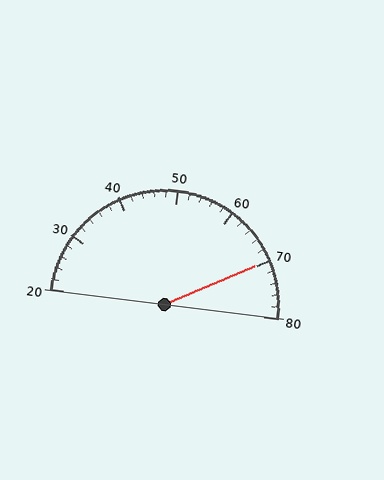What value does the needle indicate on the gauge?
The needle indicates approximately 70.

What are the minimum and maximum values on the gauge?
The gauge ranges from 20 to 80.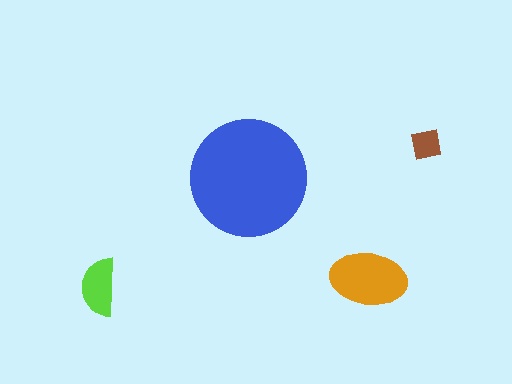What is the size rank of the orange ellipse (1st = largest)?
2nd.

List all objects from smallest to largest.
The brown square, the lime semicircle, the orange ellipse, the blue circle.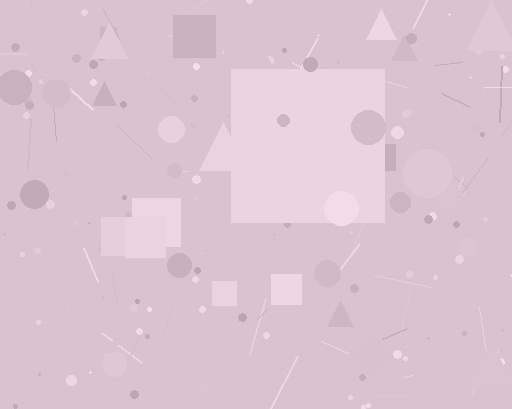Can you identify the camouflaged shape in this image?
The camouflaged shape is a square.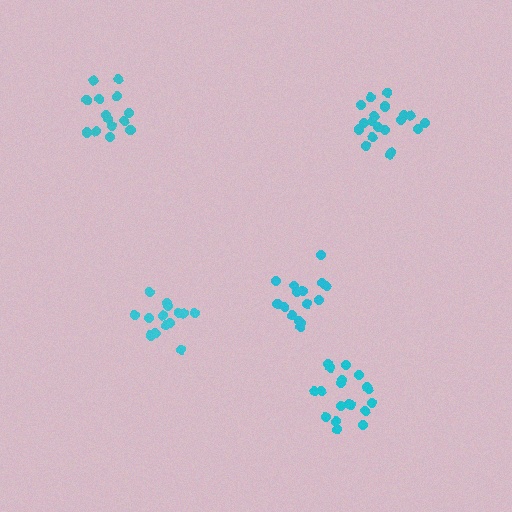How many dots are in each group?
Group 1: 19 dots, Group 2: 14 dots, Group 3: 16 dots, Group 4: 19 dots, Group 5: 14 dots (82 total).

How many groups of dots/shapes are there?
There are 5 groups.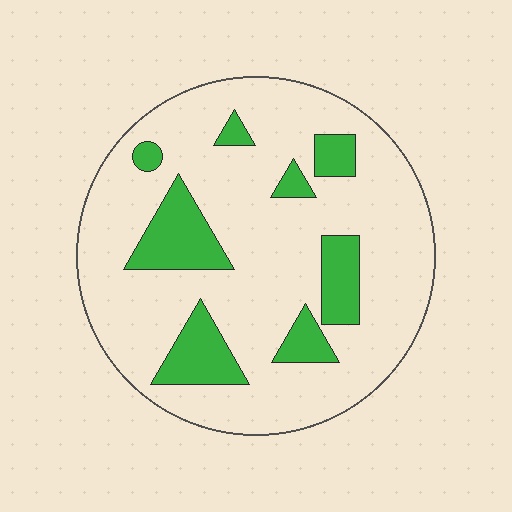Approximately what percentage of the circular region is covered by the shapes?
Approximately 20%.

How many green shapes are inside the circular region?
8.